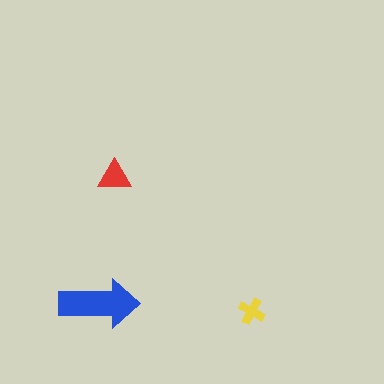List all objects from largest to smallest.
The blue arrow, the red triangle, the yellow cross.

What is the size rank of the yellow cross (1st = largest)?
3rd.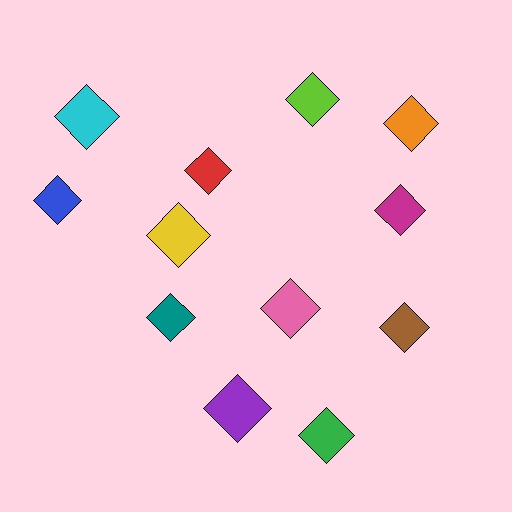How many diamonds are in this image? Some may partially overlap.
There are 12 diamonds.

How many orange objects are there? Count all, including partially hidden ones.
There is 1 orange object.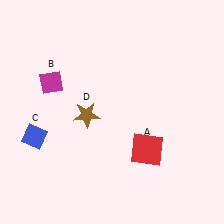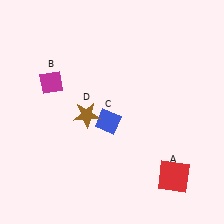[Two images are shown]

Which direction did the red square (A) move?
The red square (A) moved down.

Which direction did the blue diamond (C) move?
The blue diamond (C) moved right.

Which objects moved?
The objects that moved are: the red square (A), the blue diamond (C).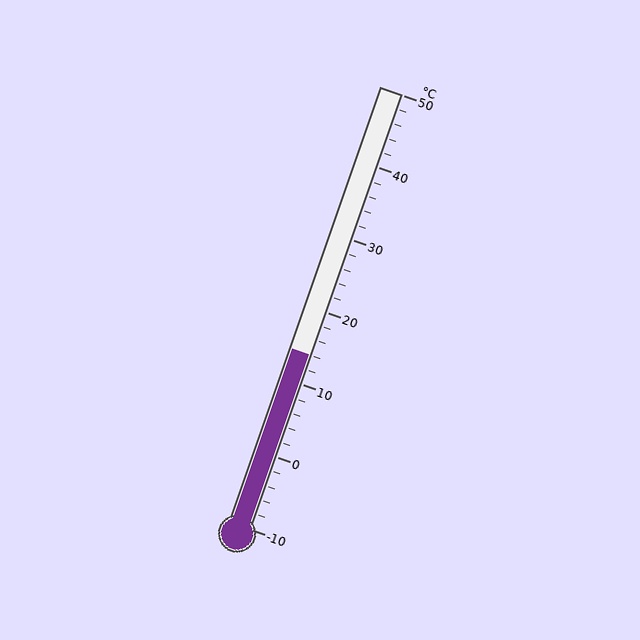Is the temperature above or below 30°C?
The temperature is below 30°C.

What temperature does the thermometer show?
The thermometer shows approximately 14°C.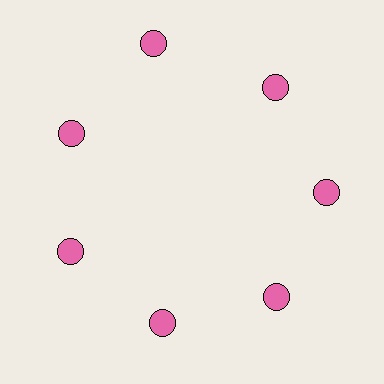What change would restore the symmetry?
The symmetry would be restored by moving it inward, back onto the ring so that all 7 circles sit at equal angles and equal distance from the center.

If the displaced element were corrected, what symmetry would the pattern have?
It would have 7-fold rotational symmetry — the pattern would map onto itself every 51 degrees.